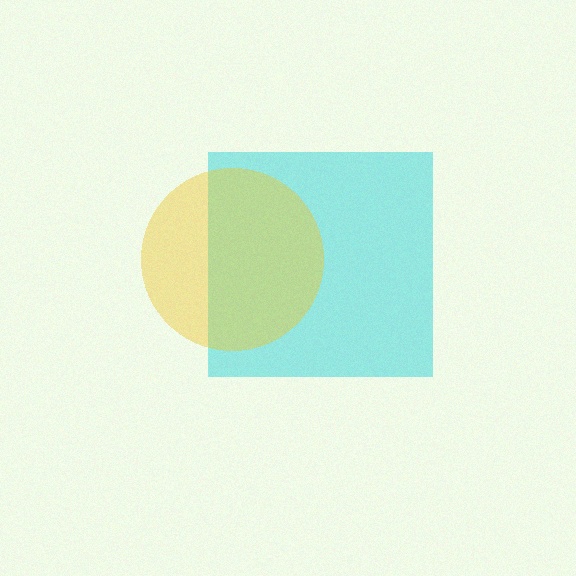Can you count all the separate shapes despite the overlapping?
Yes, there are 2 separate shapes.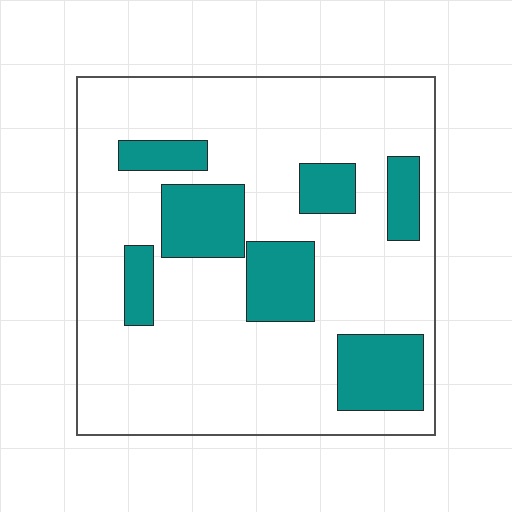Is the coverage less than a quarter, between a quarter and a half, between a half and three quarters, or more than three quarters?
Less than a quarter.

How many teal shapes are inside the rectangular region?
7.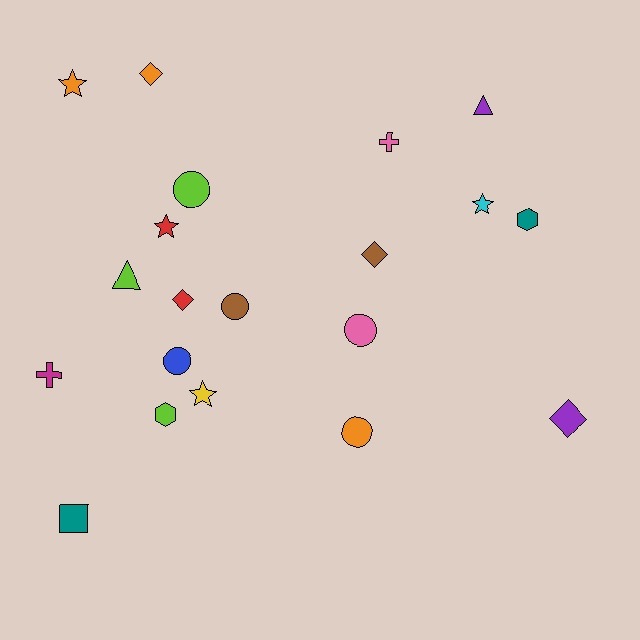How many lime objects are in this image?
There are 3 lime objects.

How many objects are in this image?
There are 20 objects.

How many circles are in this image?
There are 5 circles.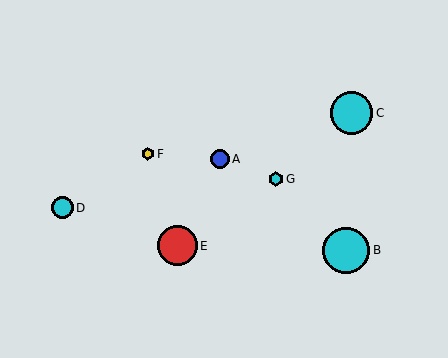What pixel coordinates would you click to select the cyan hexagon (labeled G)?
Click at (276, 179) to select the cyan hexagon G.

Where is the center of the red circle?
The center of the red circle is at (178, 246).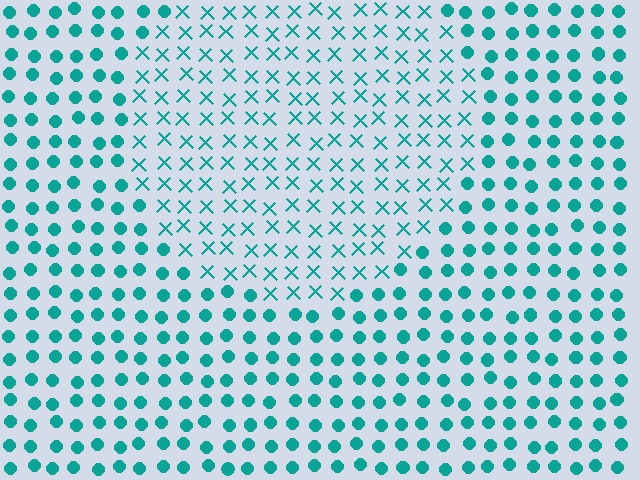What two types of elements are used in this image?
The image uses X marks inside the circle region and circles outside it.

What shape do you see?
I see a circle.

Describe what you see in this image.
The image is filled with small teal elements arranged in a uniform grid. A circle-shaped region contains X marks, while the surrounding area contains circles. The boundary is defined purely by the change in element shape.